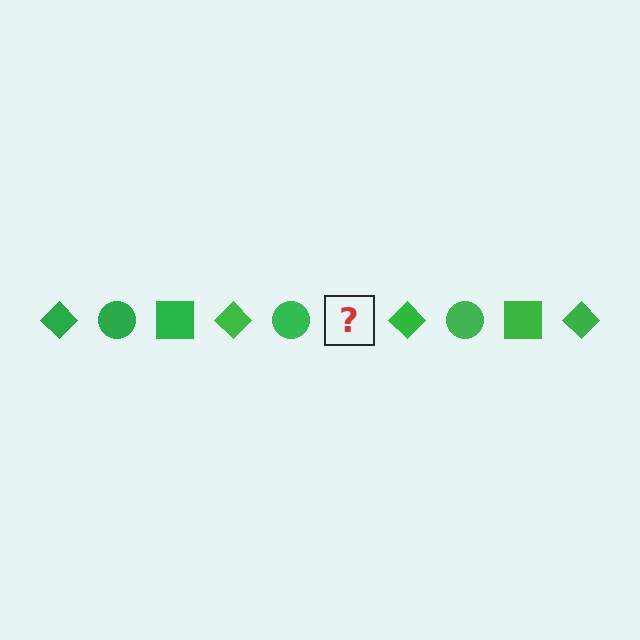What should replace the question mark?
The question mark should be replaced with a green square.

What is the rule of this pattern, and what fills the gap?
The rule is that the pattern cycles through diamond, circle, square shapes in green. The gap should be filled with a green square.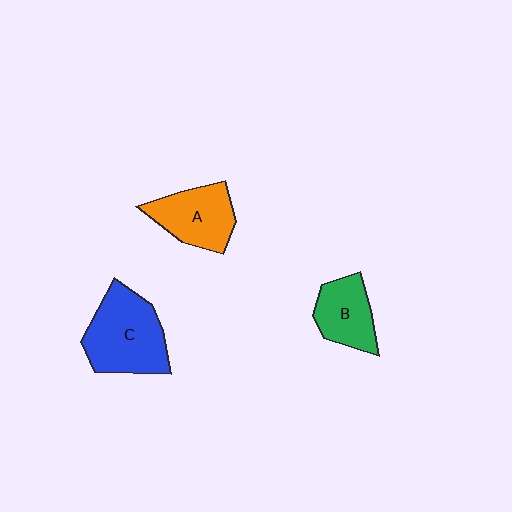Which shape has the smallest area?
Shape B (green).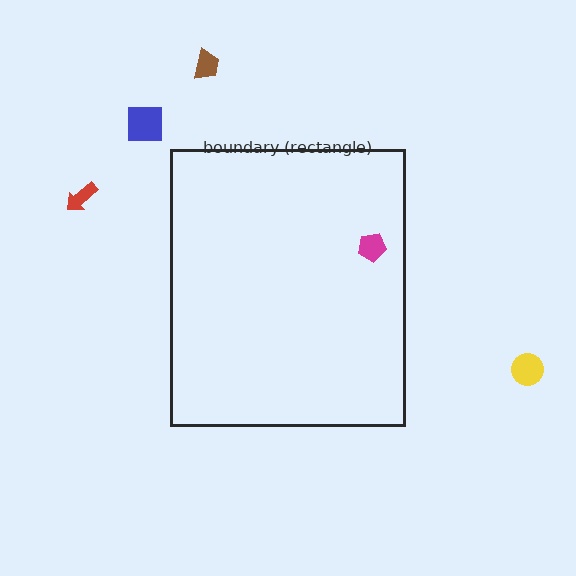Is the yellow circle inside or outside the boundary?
Outside.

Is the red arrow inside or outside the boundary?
Outside.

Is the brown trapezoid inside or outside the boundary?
Outside.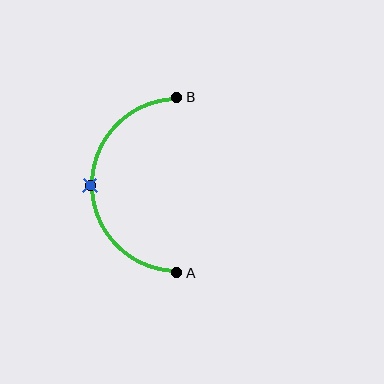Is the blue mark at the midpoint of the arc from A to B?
Yes. The blue mark lies on the arc at equal arc-length from both A and B — it is the arc midpoint.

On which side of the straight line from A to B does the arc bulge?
The arc bulges to the left of the straight line connecting A and B.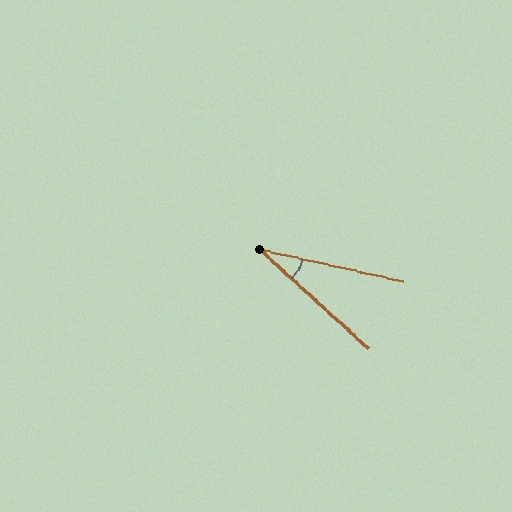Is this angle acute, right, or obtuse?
It is acute.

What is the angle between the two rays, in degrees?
Approximately 30 degrees.